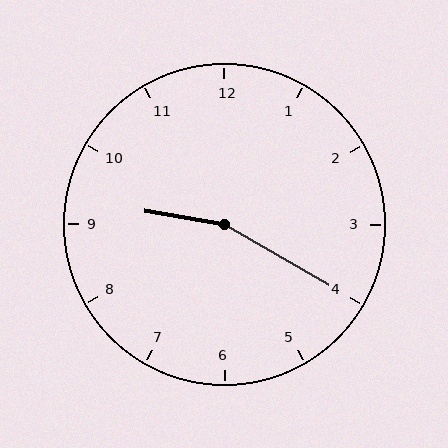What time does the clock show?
9:20.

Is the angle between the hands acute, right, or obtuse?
It is obtuse.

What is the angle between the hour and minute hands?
Approximately 160 degrees.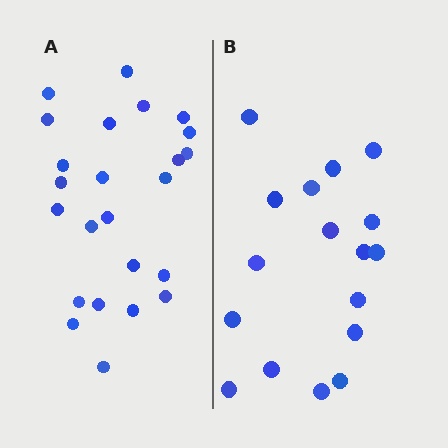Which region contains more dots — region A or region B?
Region A (the left region) has more dots.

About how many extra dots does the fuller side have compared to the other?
Region A has roughly 8 or so more dots than region B.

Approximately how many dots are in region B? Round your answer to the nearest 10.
About 20 dots. (The exact count is 17, which rounds to 20.)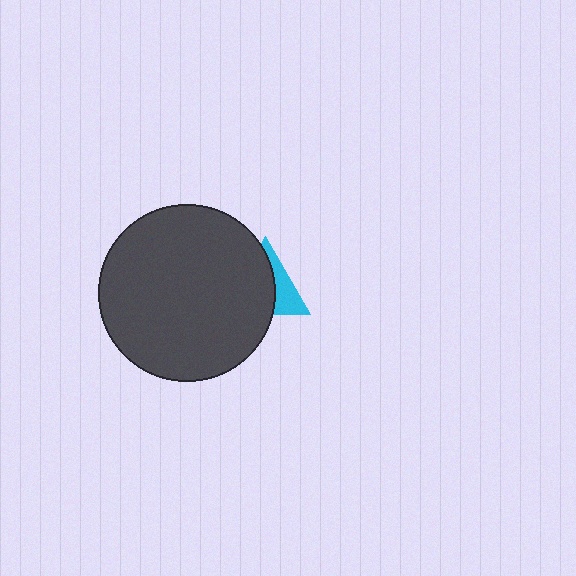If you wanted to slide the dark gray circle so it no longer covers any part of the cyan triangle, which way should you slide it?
Slide it left — that is the most direct way to separate the two shapes.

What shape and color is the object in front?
The object in front is a dark gray circle.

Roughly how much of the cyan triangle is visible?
A small part of it is visible (roughly 37%).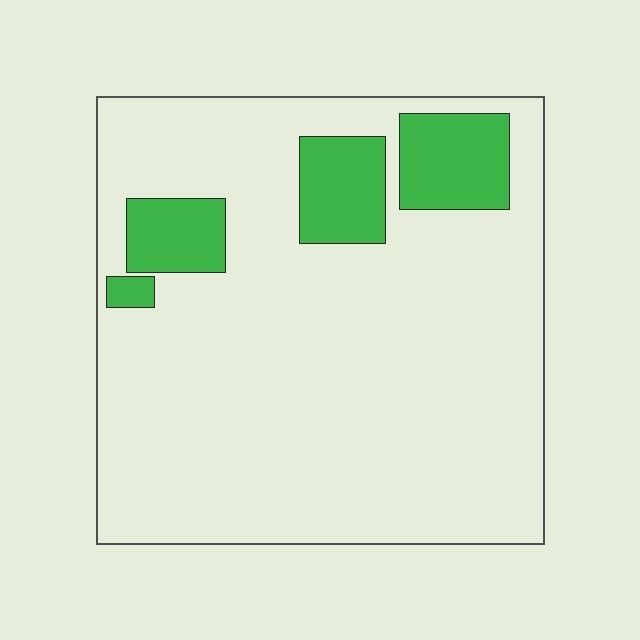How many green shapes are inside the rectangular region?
4.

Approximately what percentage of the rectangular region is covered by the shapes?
Approximately 15%.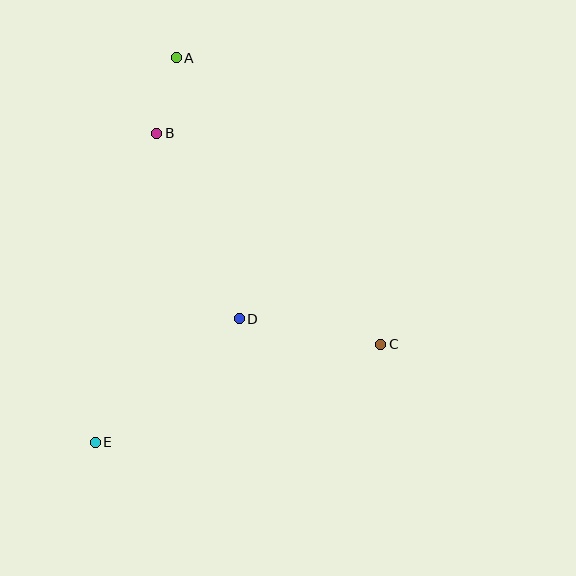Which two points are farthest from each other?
Points A and E are farthest from each other.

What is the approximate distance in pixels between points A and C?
The distance between A and C is approximately 352 pixels.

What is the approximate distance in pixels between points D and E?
The distance between D and E is approximately 190 pixels.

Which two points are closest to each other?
Points A and B are closest to each other.